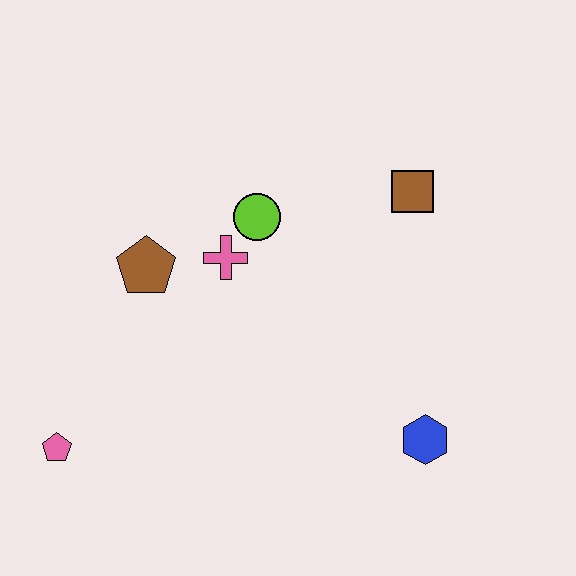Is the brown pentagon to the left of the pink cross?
Yes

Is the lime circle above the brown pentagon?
Yes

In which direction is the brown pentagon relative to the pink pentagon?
The brown pentagon is above the pink pentagon.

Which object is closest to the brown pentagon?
The pink cross is closest to the brown pentagon.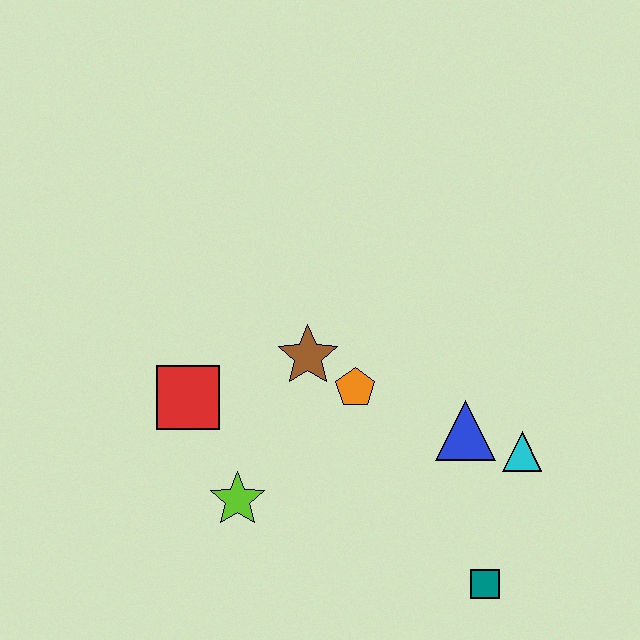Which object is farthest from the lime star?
The cyan triangle is farthest from the lime star.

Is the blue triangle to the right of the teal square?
No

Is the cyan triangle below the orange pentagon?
Yes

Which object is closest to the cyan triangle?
The blue triangle is closest to the cyan triangle.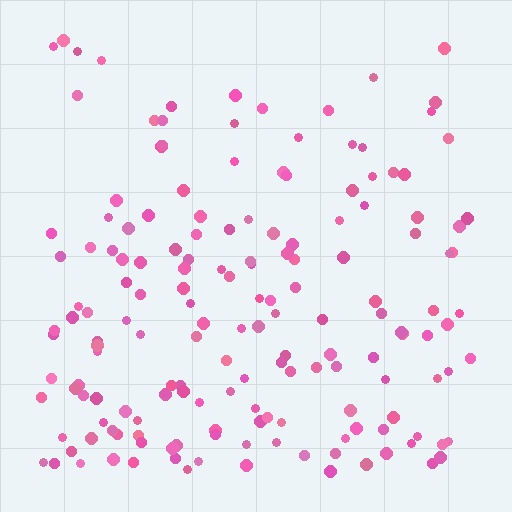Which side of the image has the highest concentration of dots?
The bottom.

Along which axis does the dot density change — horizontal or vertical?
Vertical.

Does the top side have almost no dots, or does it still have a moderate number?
Still a moderate number, just noticeably fewer than the bottom.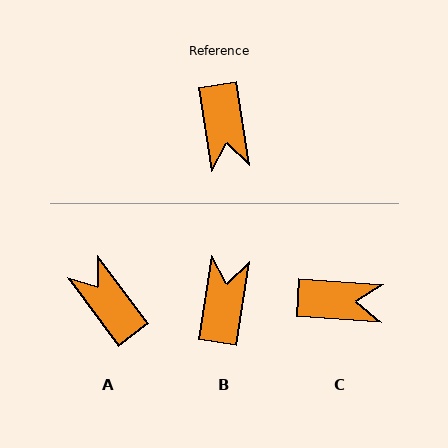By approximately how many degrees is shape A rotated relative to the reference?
Approximately 152 degrees clockwise.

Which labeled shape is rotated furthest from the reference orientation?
B, about 162 degrees away.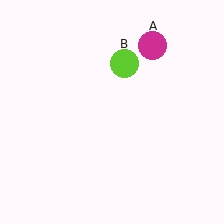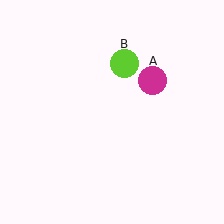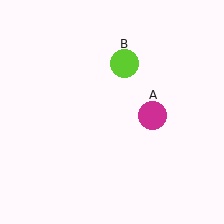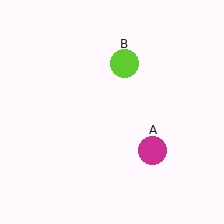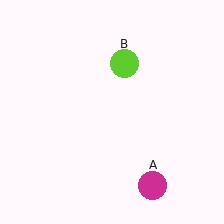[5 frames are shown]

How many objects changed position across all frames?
1 object changed position: magenta circle (object A).